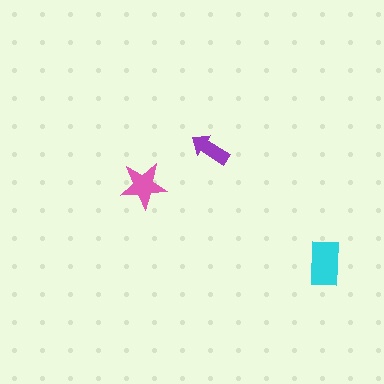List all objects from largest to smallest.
The cyan rectangle, the pink star, the purple arrow.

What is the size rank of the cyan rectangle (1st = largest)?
1st.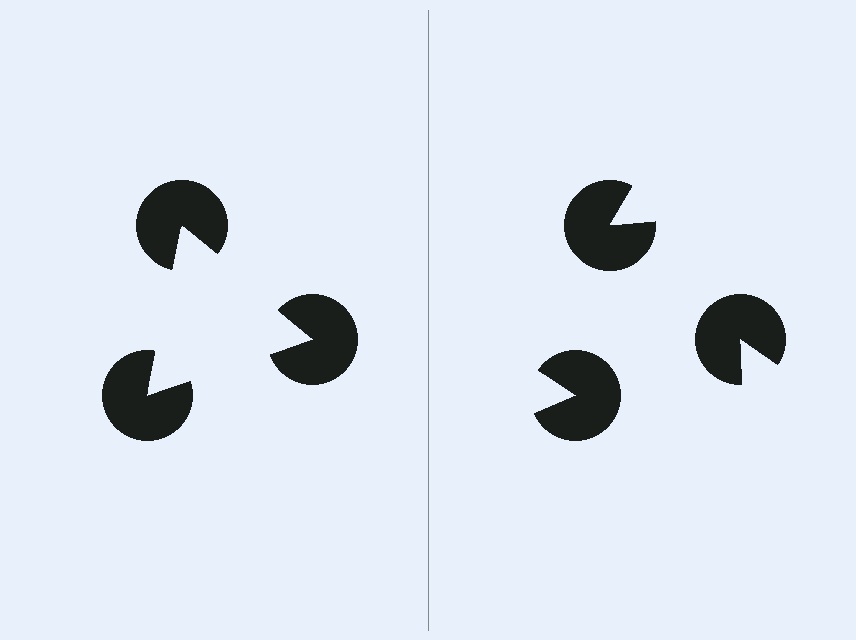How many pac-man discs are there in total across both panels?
6 — 3 on each side.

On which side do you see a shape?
An illusory triangle appears on the left side. On the right side the wedge cuts are rotated, so no coherent shape forms.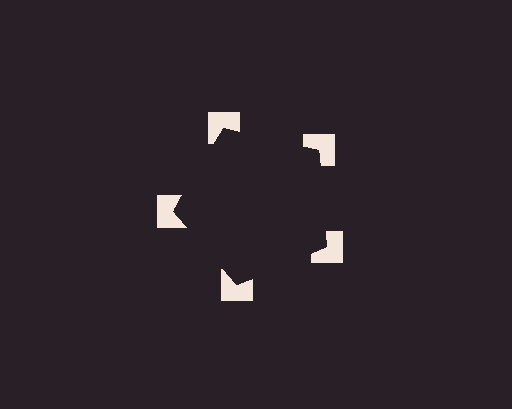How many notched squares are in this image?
There are 5 — one at each vertex of the illusory pentagon.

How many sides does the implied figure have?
5 sides.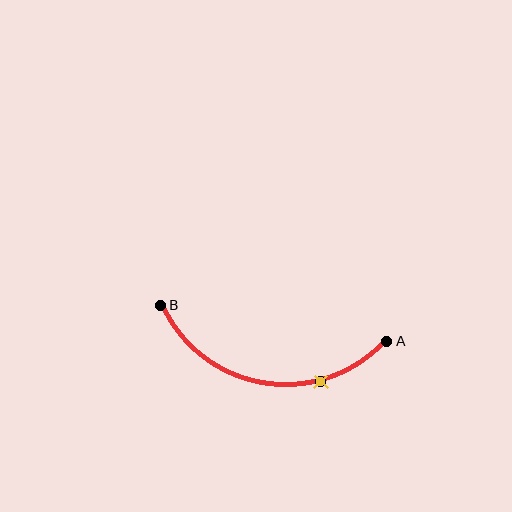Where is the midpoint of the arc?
The arc midpoint is the point on the curve farthest from the straight line joining A and B. It sits below that line.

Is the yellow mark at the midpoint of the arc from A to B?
No. The yellow mark lies on the arc but is closer to endpoint A. The arc midpoint would be at the point on the curve equidistant along the arc from both A and B.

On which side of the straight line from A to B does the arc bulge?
The arc bulges below the straight line connecting A and B.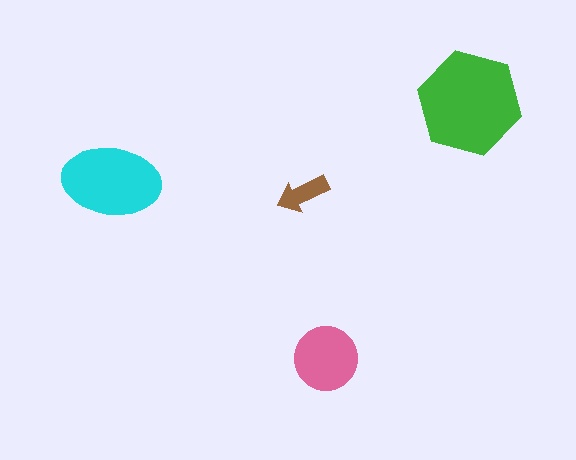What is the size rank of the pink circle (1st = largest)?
3rd.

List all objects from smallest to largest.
The brown arrow, the pink circle, the cyan ellipse, the green hexagon.